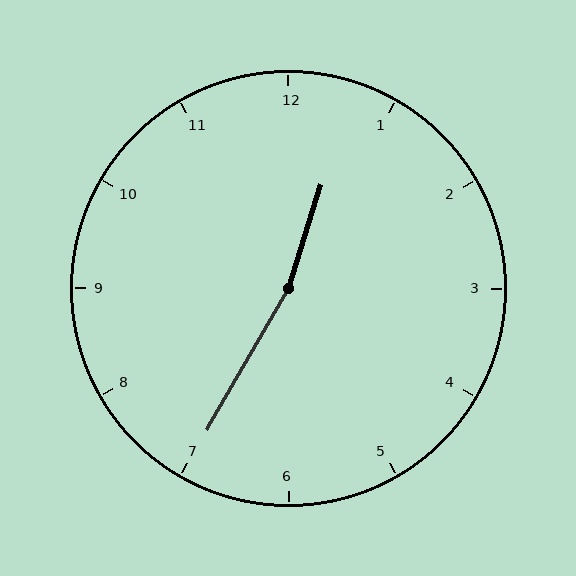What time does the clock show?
12:35.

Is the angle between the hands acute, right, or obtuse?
It is obtuse.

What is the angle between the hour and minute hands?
Approximately 168 degrees.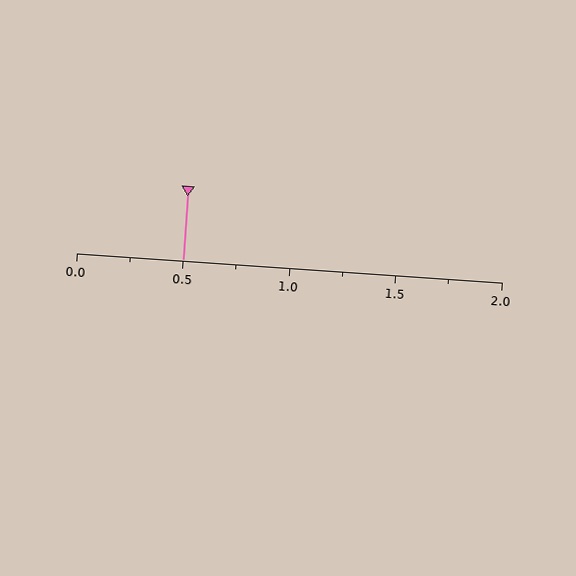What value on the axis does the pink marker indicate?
The marker indicates approximately 0.5.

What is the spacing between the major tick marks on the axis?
The major ticks are spaced 0.5 apart.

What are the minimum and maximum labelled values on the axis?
The axis runs from 0.0 to 2.0.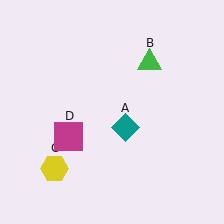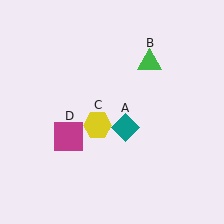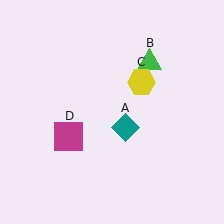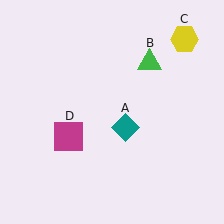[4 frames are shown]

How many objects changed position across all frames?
1 object changed position: yellow hexagon (object C).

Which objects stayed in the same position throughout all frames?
Teal diamond (object A) and green triangle (object B) and magenta square (object D) remained stationary.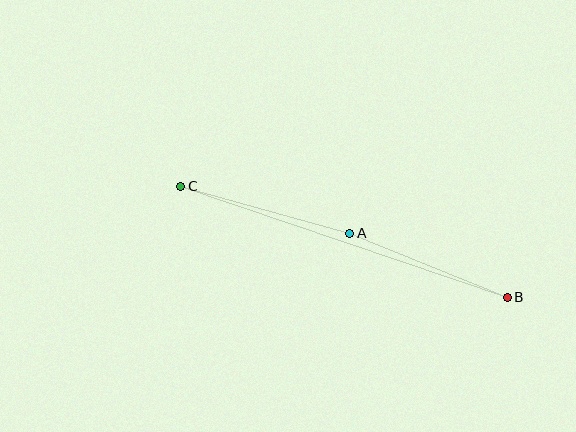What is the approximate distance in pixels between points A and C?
The distance between A and C is approximately 175 pixels.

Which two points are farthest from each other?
Points B and C are farthest from each other.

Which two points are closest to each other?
Points A and B are closest to each other.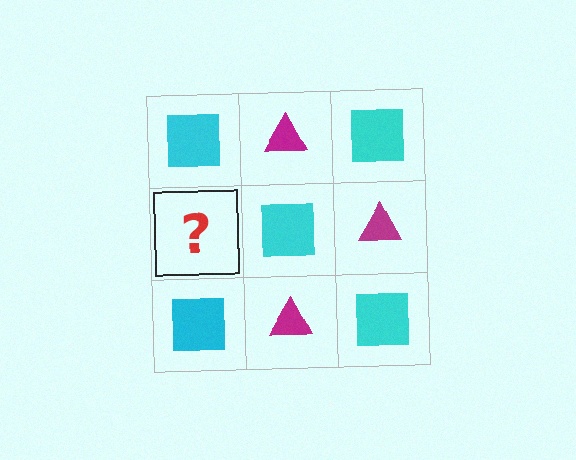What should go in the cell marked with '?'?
The missing cell should contain a magenta triangle.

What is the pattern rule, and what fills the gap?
The rule is that it alternates cyan square and magenta triangle in a checkerboard pattern. The gap should be filled with a magenta triangle.